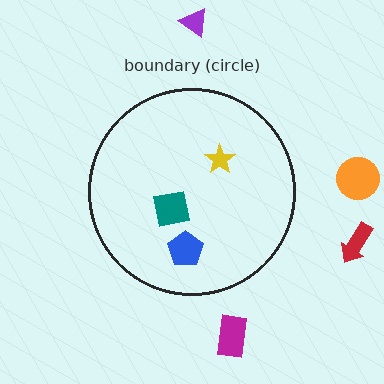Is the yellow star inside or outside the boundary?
Inside.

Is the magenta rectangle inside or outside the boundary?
Outside.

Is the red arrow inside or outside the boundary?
Outside.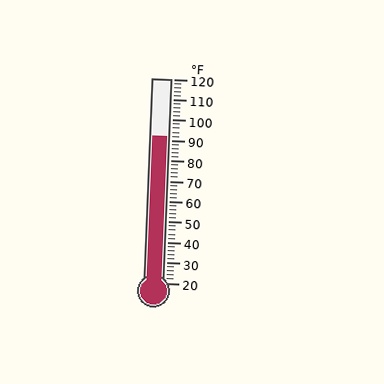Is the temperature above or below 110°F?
The temperature is below 110°F.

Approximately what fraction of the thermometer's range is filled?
The thermometer is filled to approximately 70% of its range.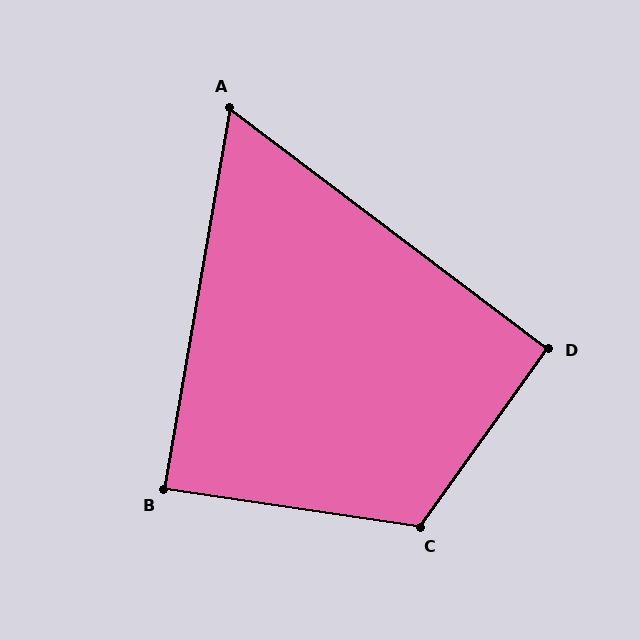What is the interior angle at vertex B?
Approximately 89 degrees (approximately right).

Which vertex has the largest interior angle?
C, at approximately 117 degrees.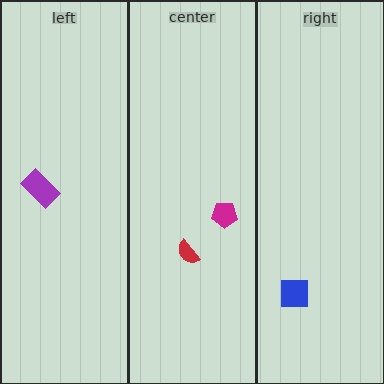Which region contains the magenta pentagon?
The center region.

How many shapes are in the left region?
1.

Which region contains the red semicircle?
The center region.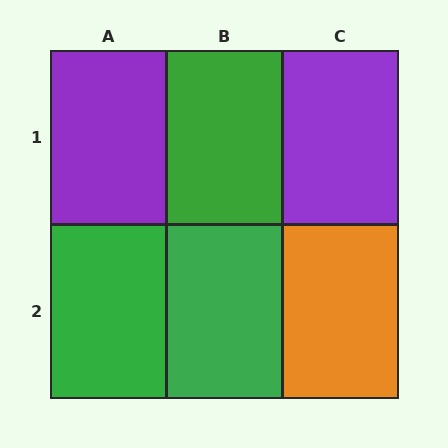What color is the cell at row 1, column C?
Purple.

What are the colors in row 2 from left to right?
Green, green, orange.